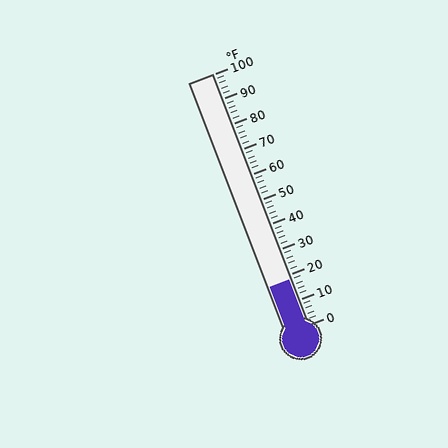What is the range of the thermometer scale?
The thermometer scale ranges from 0°F to 100°F.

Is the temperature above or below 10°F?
The temperature is above 10°F.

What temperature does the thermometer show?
The thermometer shows approximately 18°F.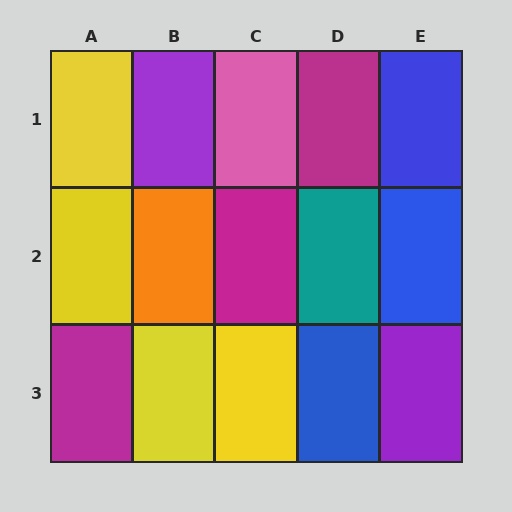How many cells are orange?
1 cell is orange.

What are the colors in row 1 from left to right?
Yellow, purple, pink, magenta, blue.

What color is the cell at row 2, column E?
Blue.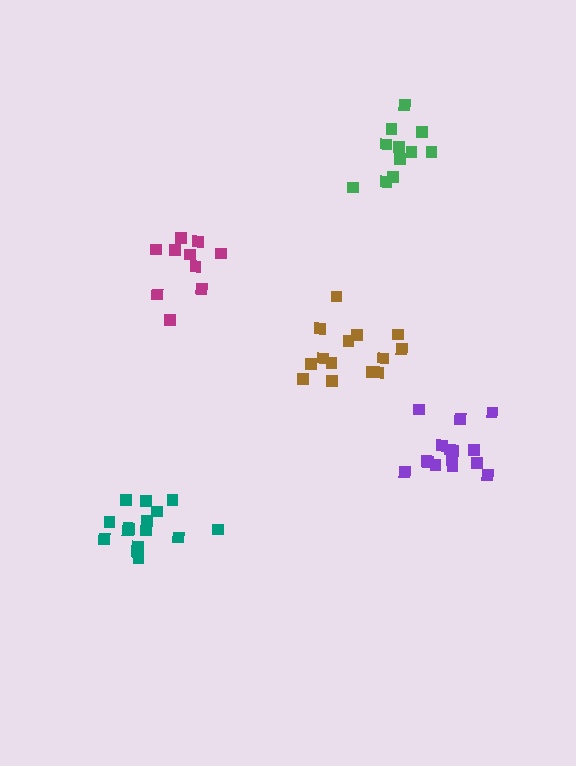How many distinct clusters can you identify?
There are 5 distinct clusters.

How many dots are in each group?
Group 1: 11 dots, Group 2: 15 dots, Group 3: 14 dots, Group 4: 16 dots, Group 5: 10 dots (66 total).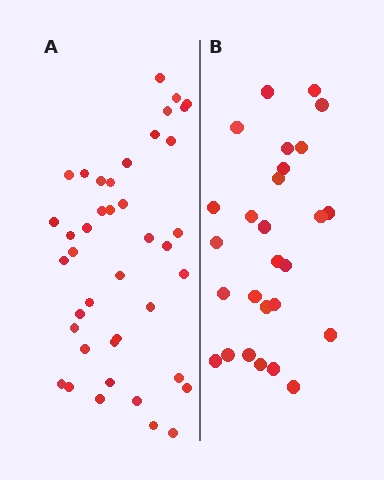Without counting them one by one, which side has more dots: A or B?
Region A (the left region) has more dots.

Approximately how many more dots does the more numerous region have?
Region A has approximately 15 more dots than region B.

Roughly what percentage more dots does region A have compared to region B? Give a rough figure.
About 50% more.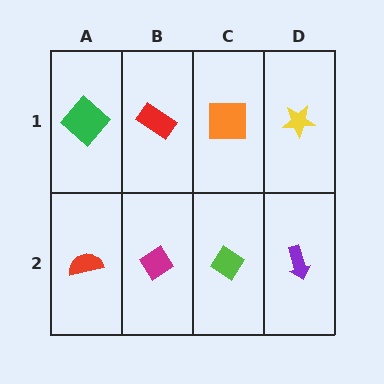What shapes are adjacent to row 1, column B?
A magenta diamond (row 2, column B), a green diamond (row 1, column A), an orange square (row 1, column C).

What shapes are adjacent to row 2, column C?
An orange square (row 1, column C), a magenta diamond (row 2, column B), a purple arrow (row 2, column D).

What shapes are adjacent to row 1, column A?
A red semicircle (row 2, column A), a red rectangle (row 1, column B).